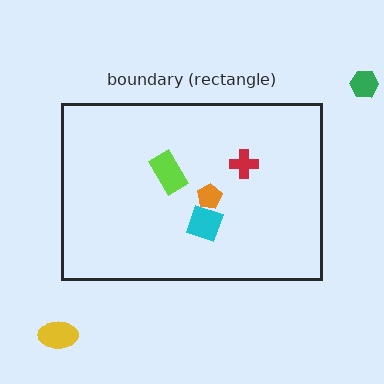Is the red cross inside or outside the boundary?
Inside.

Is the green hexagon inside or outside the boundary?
Outside.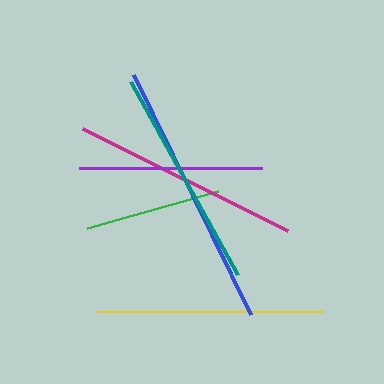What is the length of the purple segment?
The purple segment is approximately 183 pixels long.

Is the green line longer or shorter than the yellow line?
The yellow line is longer than the green line.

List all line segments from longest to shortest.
From longest to shortest: blue, magenta, yellow, teal, purple, green.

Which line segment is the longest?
The blue line is the longest at approximately 267 pixels.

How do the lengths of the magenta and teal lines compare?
The magenta and teal lines are approximately the same length.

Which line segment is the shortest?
The green line is the shortest at approximately 136 pixels.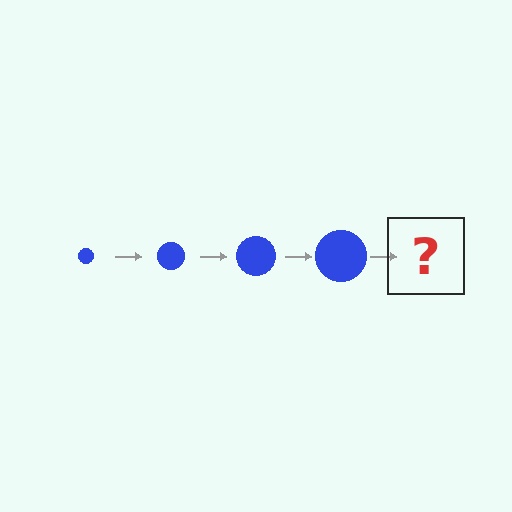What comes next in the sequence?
The next element should be a blue circle, larger than the previous one.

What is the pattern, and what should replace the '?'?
The pattern is that the circle gets progressively larger each step. The '?' should be a blue circle, larger than the previous one.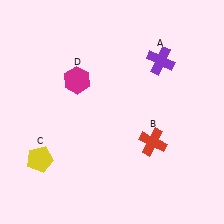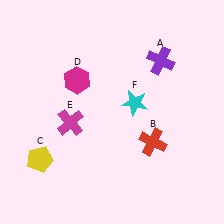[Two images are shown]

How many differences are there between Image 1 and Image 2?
There are 2 differences between the two images.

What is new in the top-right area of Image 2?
A cyan star (F) was added in the top-right area of Image 2.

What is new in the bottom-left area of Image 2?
A magenta cross (E) was added in the bottom-left area of Image 2.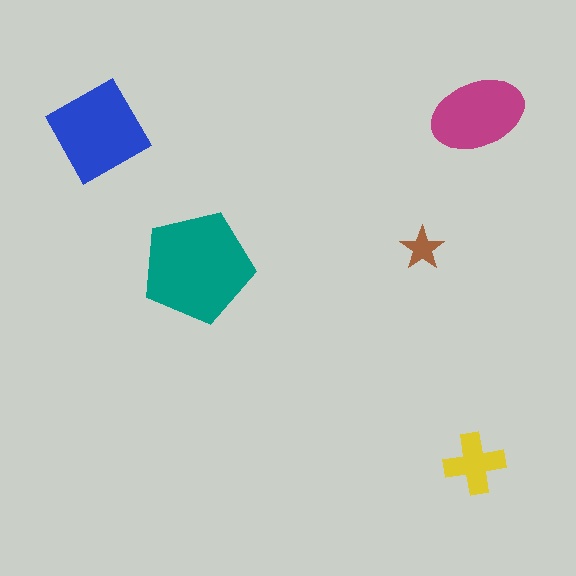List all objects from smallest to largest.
The brown star, the yellow cross, the magenta ellipse, the blue diamond, the teal pentagon.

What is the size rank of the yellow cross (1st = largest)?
4th.